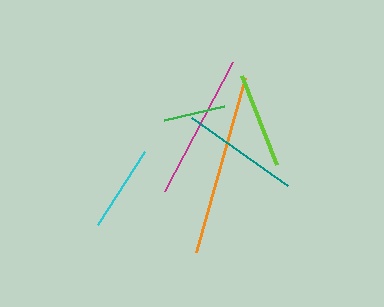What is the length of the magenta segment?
The magenta segment is approximately 146 pixels long.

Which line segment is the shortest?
The green line is the shortest at approximately 62 pixels.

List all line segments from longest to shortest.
From longest to shortest: orange, magenta, teal, lime, cyan, green.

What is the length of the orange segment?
The orange segment is approximately 181 pixels long.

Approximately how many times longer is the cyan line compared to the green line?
The cyan line is approximately 1.4 times the length of the green line.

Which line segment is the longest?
The orange line is the longest at approximately 181 pixels.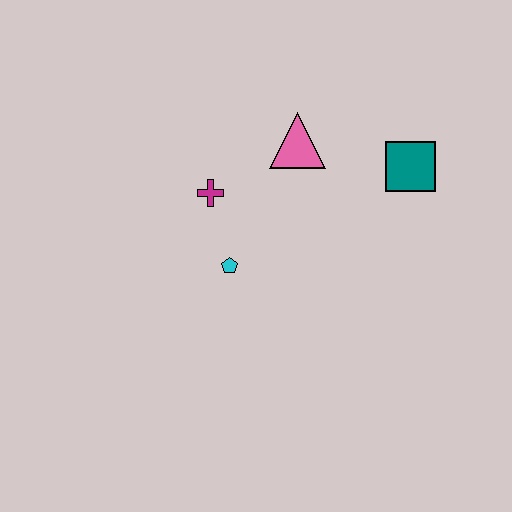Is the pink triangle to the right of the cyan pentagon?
Yes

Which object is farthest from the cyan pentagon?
The teal square is farthest from the cyan pentagon.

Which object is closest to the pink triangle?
The magenta cross is closest to the pink triangle.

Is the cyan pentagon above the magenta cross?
No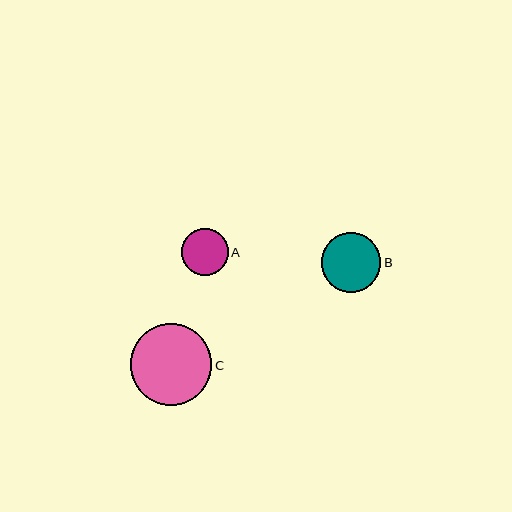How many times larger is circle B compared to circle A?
Circle B is approximately 1.3 times the size of circle A.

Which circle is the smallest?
Circle A is the smallest with a size of approximately 47 pixels.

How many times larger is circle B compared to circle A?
Circle B is approximately 1.3 times the size of circle A.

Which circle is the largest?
Circle C is the largest with a size of approximately 82 pixels.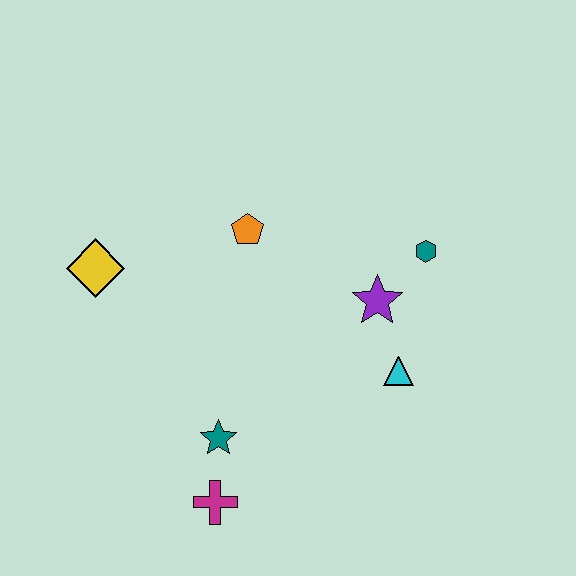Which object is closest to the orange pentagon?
The purple star is closest to the orange pentagon.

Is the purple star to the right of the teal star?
Yes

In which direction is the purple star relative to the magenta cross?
The purple star is above the magenta cross.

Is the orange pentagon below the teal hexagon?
No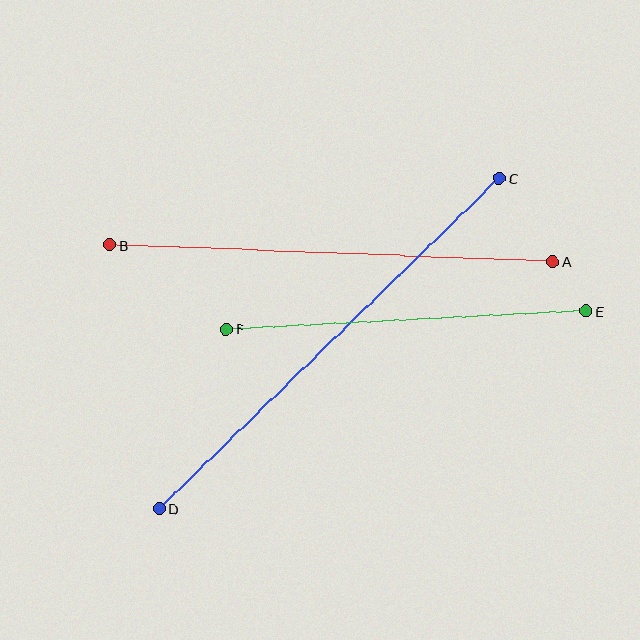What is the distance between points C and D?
The distance is approximately 474 pixels.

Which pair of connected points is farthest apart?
Points C and D are farthest apart.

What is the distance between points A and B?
The distance is approximately 443 pixels.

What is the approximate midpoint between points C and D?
The midpoint is at approximately (329, 343) pixels.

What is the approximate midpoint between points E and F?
The midpoint is at approximately (406, 320) pixels.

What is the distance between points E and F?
The distance is approximately 360 pixels.